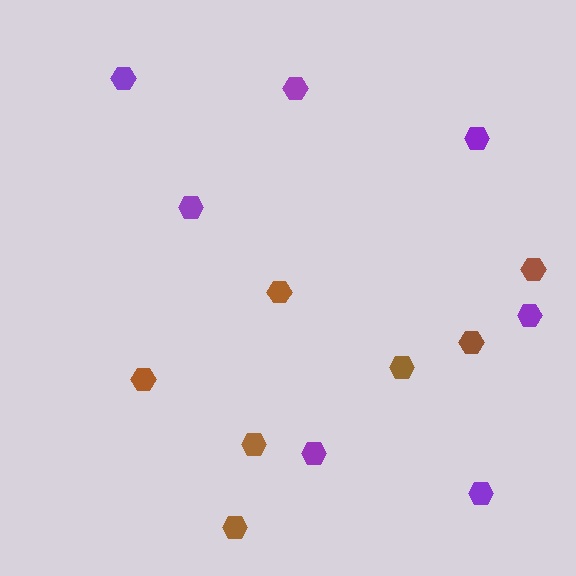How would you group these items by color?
There are 2 groups: one group of brown hexagons (7) and one group of purple hexagons (7).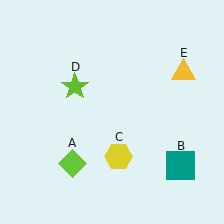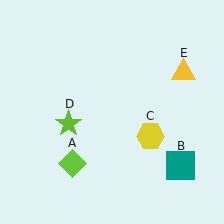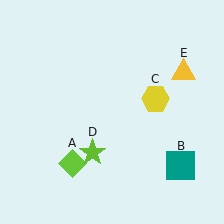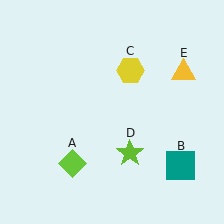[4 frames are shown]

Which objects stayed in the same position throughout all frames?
Lime diamond (object A) and teal square (object B) and yellow triangle (object E) remained stationary.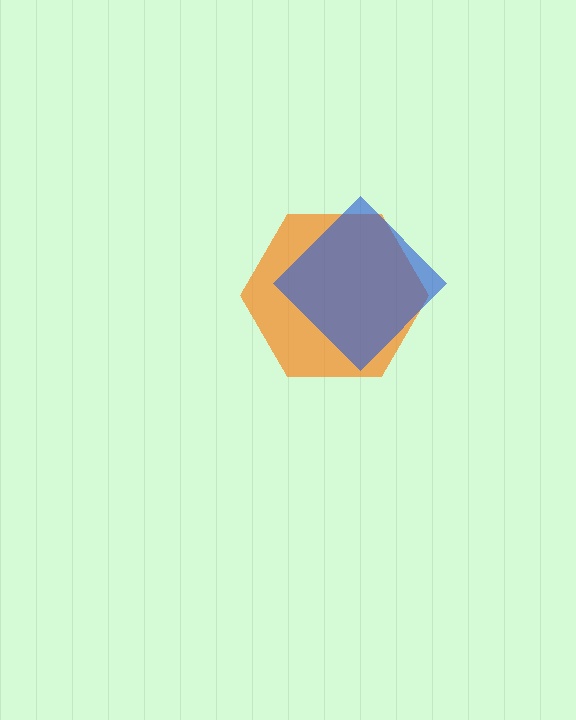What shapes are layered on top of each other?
The layered shapes are: an orange hexagon, a blue diamond.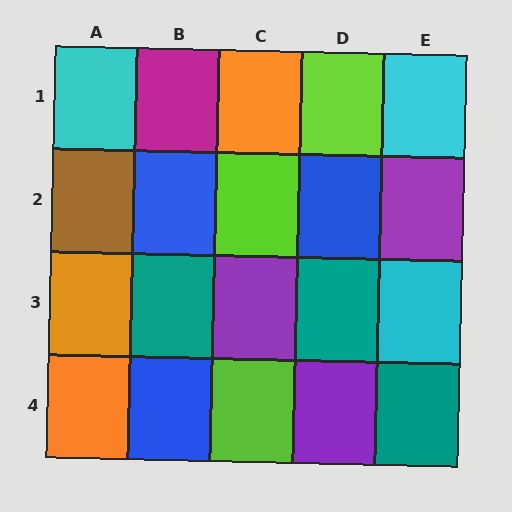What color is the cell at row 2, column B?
Blue.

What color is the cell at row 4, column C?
Lime.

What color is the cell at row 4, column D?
Purple.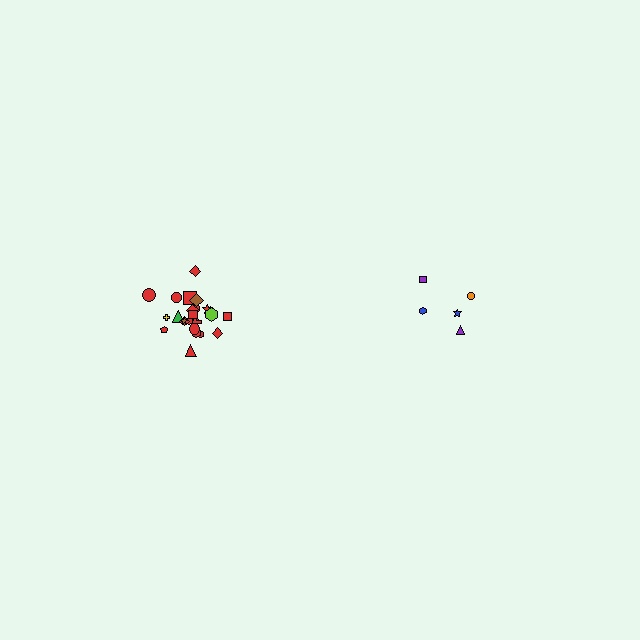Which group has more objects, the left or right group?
The left group.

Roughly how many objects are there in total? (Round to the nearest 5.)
Roughly 30 objects in total.